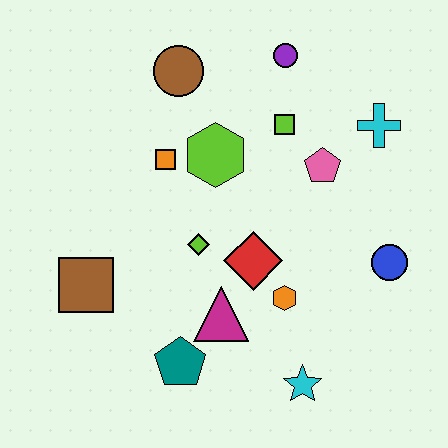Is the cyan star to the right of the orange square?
Yes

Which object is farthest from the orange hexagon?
The brown circle is farthest from the orange hexagon.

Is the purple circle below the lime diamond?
No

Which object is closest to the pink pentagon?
The lime square is closest to the pink pentagon.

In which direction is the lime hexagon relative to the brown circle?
The lime hexagon is below the brown circle.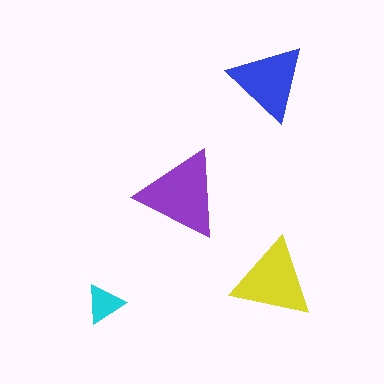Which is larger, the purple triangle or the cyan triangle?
The purple one.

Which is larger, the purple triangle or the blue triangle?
The purple one.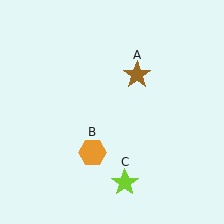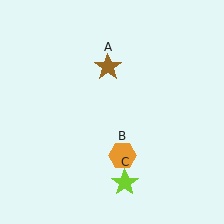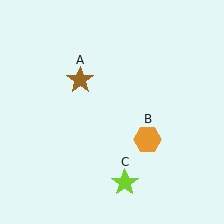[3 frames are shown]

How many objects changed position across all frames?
2 objects changed position: brown star (object A), orange hexagon (object B).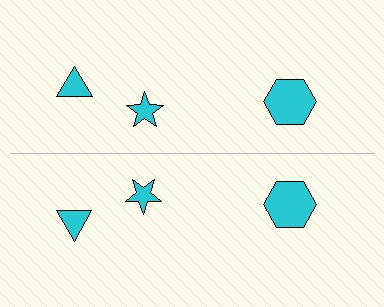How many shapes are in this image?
There are 6 shapes in this image.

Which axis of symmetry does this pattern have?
The pattern has a horizontal axis of symmetry running through the center of the image.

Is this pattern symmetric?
Yes, this pattern has bilateral (reflection) symmetry.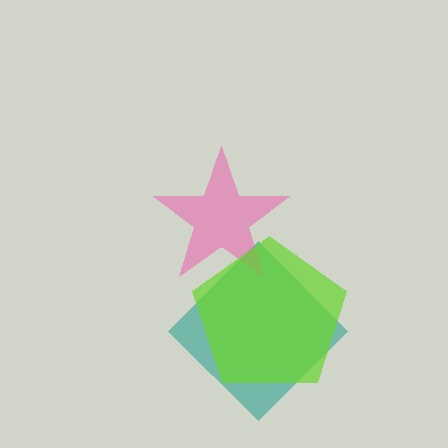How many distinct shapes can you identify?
There are 3 distinct shapes: a teal diamond, a pink star, a lime pentagon.